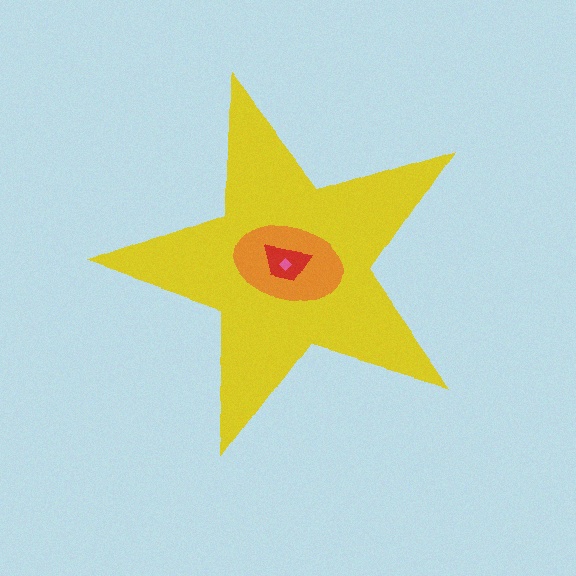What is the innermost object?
The pink diamond.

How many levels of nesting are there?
4.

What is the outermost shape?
The yellow star.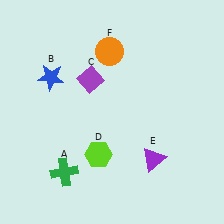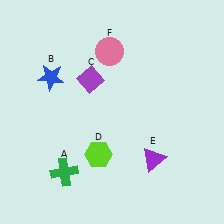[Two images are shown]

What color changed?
The circle (F) changed from orange in Image 1 to pink in Image 2.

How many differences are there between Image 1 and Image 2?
There is 1 difference between the two images.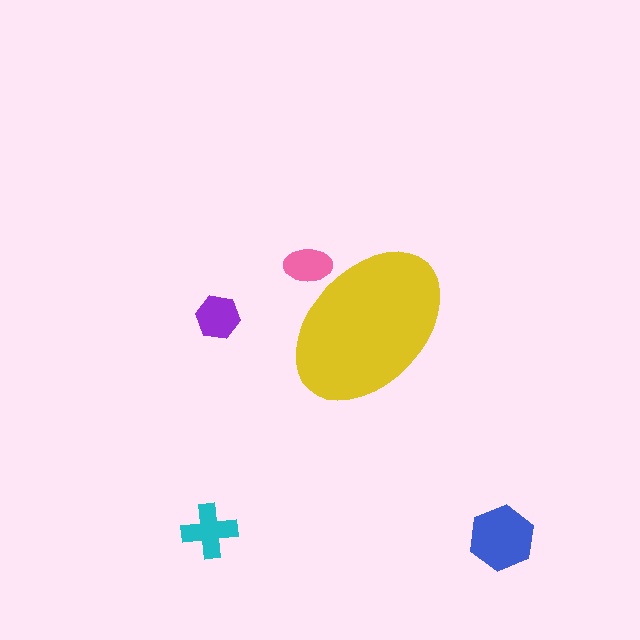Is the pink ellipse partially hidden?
Yes, the pink ellipse is partially hidden behind the yellow ellipse.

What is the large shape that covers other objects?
A yellow ellipse.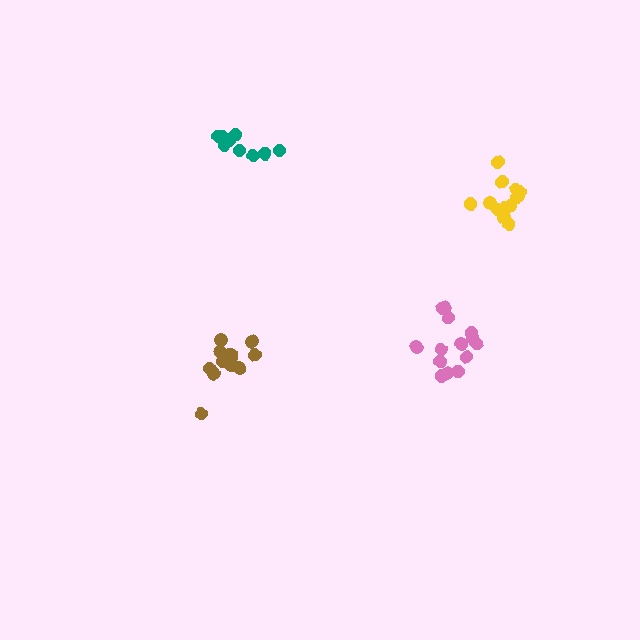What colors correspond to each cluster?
The clusters are colored: pink, brown, yellow, teal.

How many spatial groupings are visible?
There are 4 spatial groupings.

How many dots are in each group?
Group 1: 14 dots, Group 2: 14 dots, Group 3: 14 dots, Group 4: 10 dots (52 total).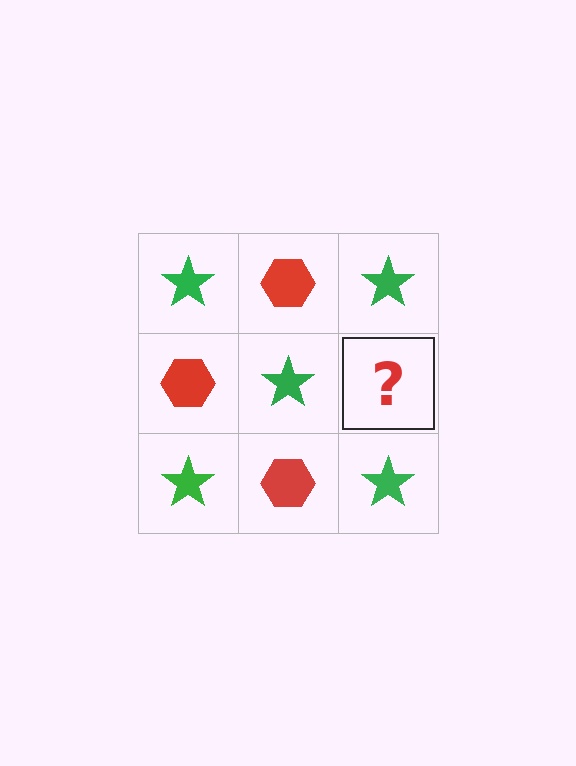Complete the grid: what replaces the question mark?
The question mark should be replaced with a red hexagon.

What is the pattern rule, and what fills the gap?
The rule is that it alternates green star and red hexagon in a checkerboard pattern. The gap should be filled with a red hexagon.